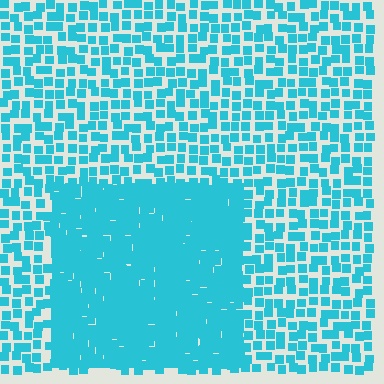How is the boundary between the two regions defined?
The boundary is defined by a change in element density (approximately 2.2x ratio). All elements are the same color, size, and shape.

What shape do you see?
I see a rectangle.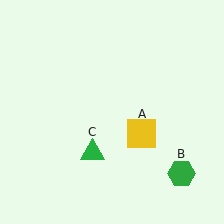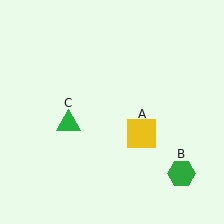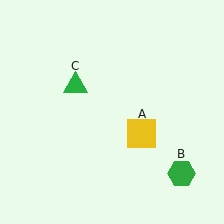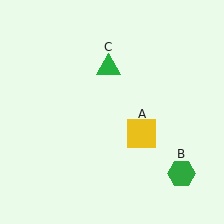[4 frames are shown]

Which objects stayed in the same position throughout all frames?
Yellow square (object A) and green hexagon (object B) remained stationary.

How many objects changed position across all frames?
1 object changed position: green triangle (object C).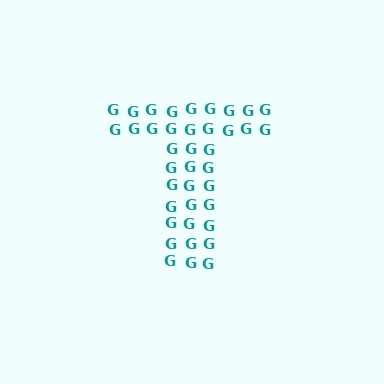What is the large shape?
The large shape is the letter T.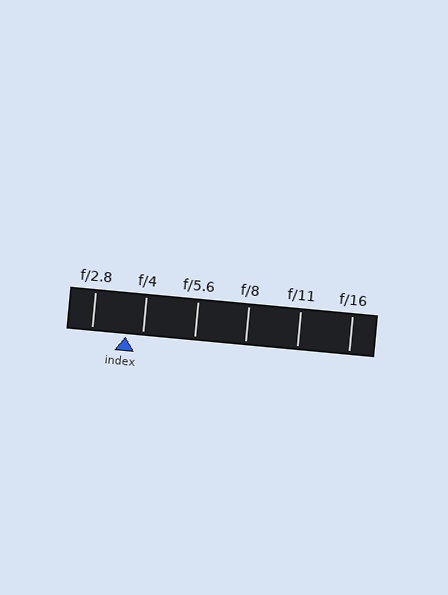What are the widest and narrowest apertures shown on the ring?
The widest aperture shown is f/2.8 and the narrowest is f/16.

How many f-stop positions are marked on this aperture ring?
There are 6 f-stop positions marked.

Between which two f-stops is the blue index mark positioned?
The index mark is between f/2.8 and f/4.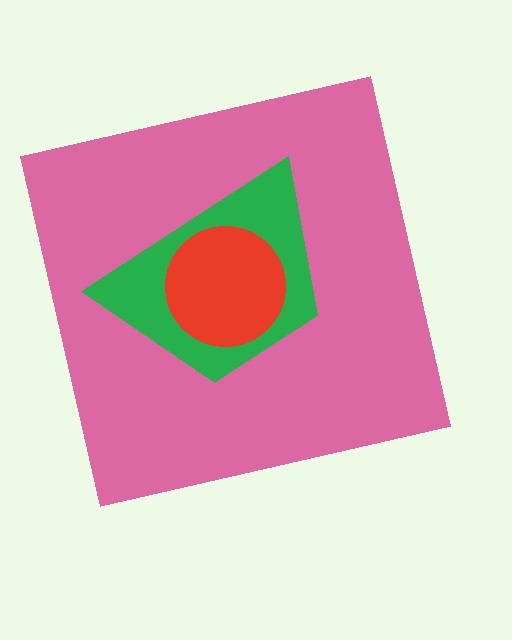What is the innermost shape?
The red circle.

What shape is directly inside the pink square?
The green trapezoid.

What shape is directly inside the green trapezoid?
The red circle.